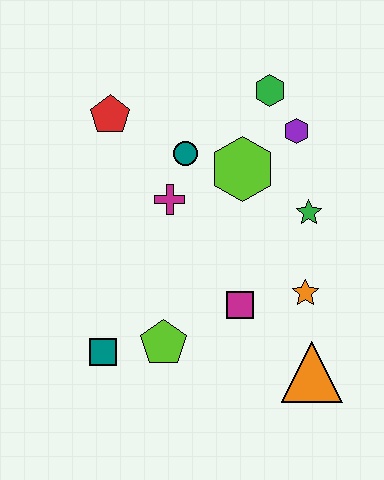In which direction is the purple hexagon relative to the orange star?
The purple hexagon is above the orange star.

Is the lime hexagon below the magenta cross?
No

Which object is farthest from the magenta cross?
The orange triangle is farthest from the magenta cross.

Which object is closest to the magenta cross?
The teal circle is closest to the magenta cross.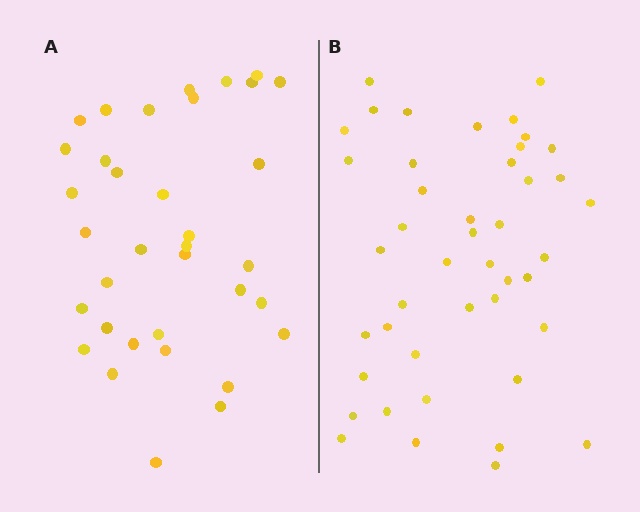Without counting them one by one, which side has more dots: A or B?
Region B (the right region) has more dots.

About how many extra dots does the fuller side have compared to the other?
Region B has roughly 8 or so more dots than region A.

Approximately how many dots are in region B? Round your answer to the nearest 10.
About 40 dots. (The exact count is 44, which rounds to 40.)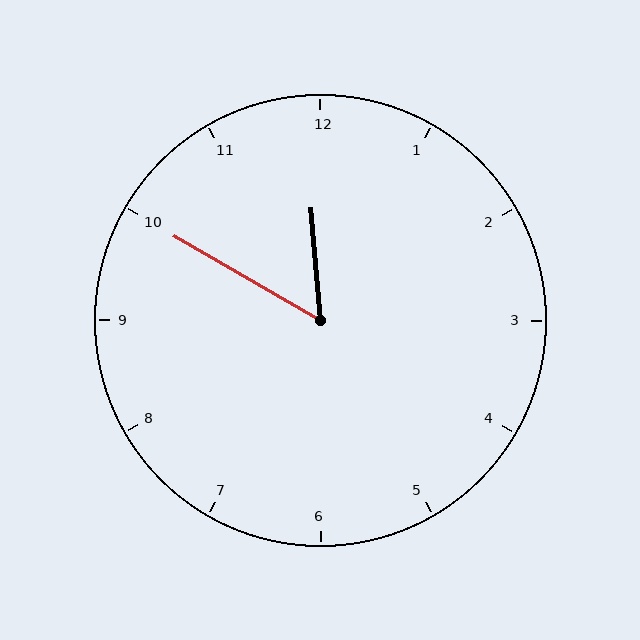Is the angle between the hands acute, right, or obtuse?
It is acute.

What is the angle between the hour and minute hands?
Approximately 55 degrees.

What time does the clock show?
11:50.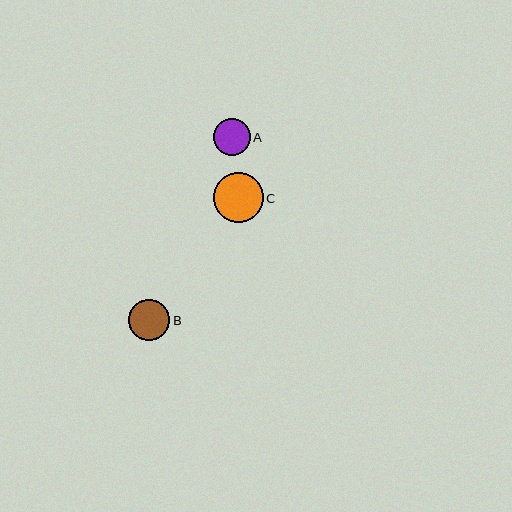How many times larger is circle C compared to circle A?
Circle C is approximately 1.3 times the size of circle A.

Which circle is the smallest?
Circle A is the smallest with a size of approximately 37 pixels.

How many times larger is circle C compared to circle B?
Circle C is approximately 1.2 times the size of circle B.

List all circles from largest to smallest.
From largest to smallest: C, B, A.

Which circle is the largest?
Circle C is the largest with a size of approximately 50 pixels.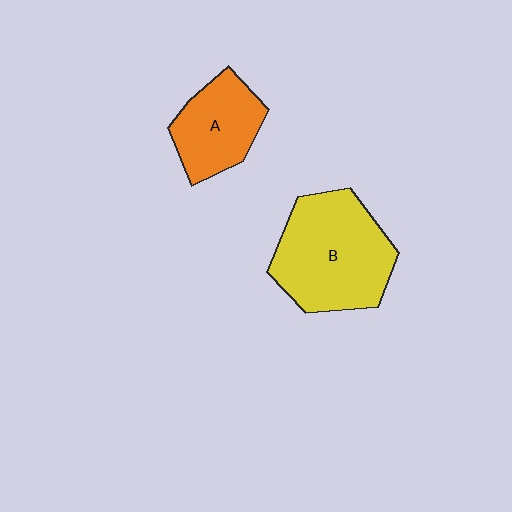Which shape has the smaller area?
Shape A (orange).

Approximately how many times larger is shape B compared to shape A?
Approximately 1.7 times.